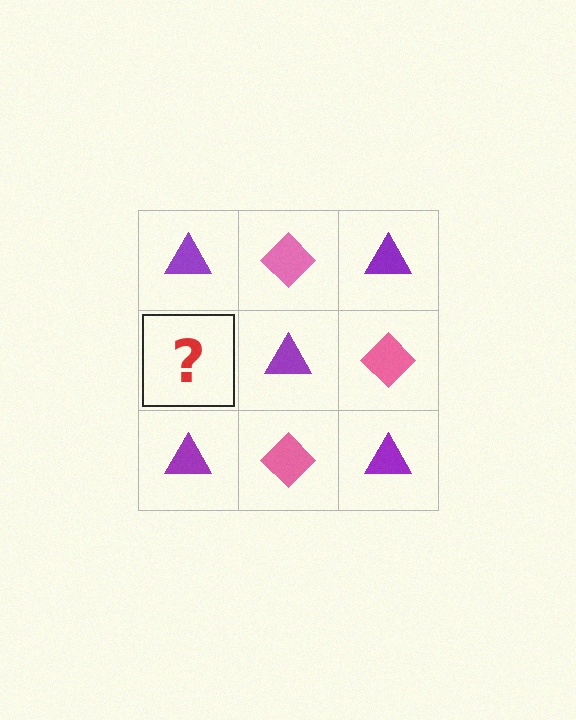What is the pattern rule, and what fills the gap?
The rule is that it alternates purple triangle and pink diamond in a checkerboard pattern. The gap should be filled with a pink diamond.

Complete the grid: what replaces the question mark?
The question mark should be replaced with a pink diamond.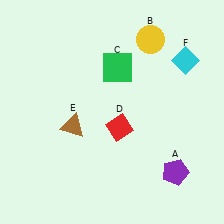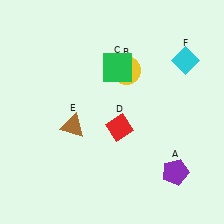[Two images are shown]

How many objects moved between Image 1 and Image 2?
1 object moved between the two images.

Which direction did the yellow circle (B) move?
The yellow circle (B) moved down.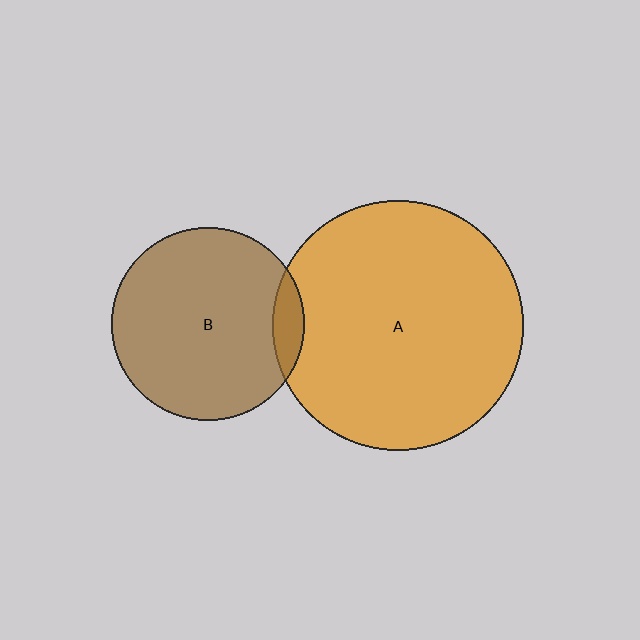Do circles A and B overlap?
Yes.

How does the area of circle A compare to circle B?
Approximately 1.7 times.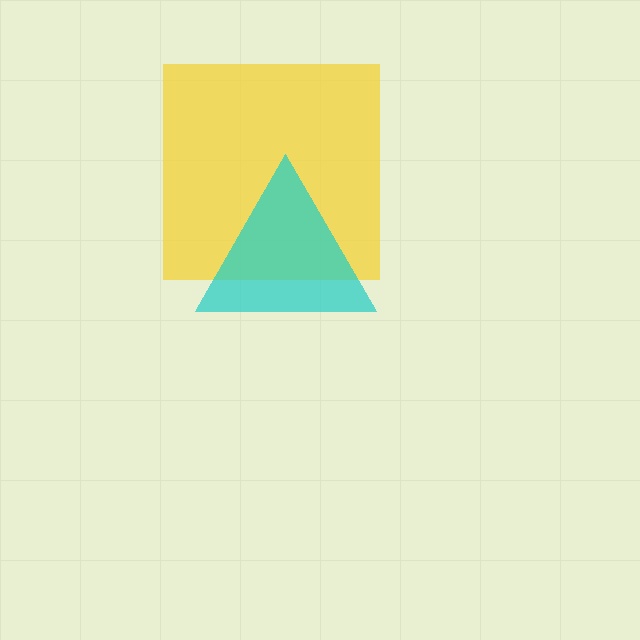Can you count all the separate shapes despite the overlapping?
Yes, there are 2 separate shapes.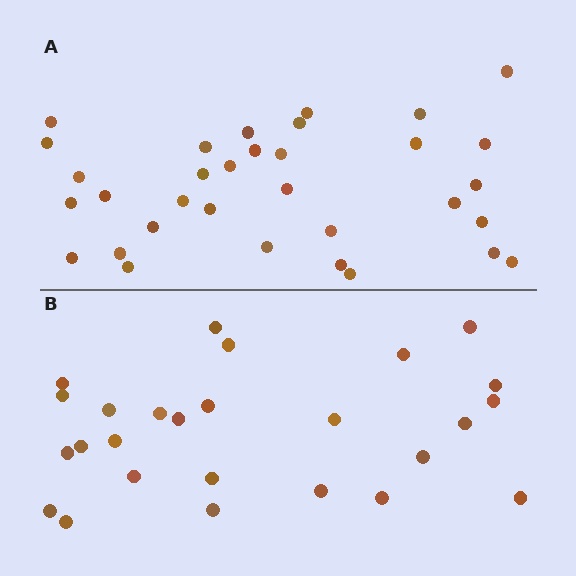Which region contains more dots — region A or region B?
Region A (the top region) has more dots.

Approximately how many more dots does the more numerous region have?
Region A has roughly 8 or so more dots than region B.